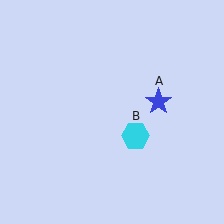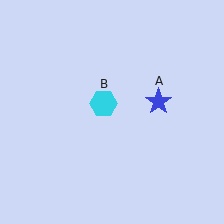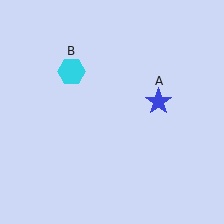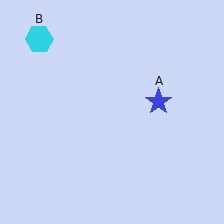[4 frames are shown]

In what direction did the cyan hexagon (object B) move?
The cyan hexagon (object B) moved up and to the left.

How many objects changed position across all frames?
1 object changed position: cyan hexagon (object B).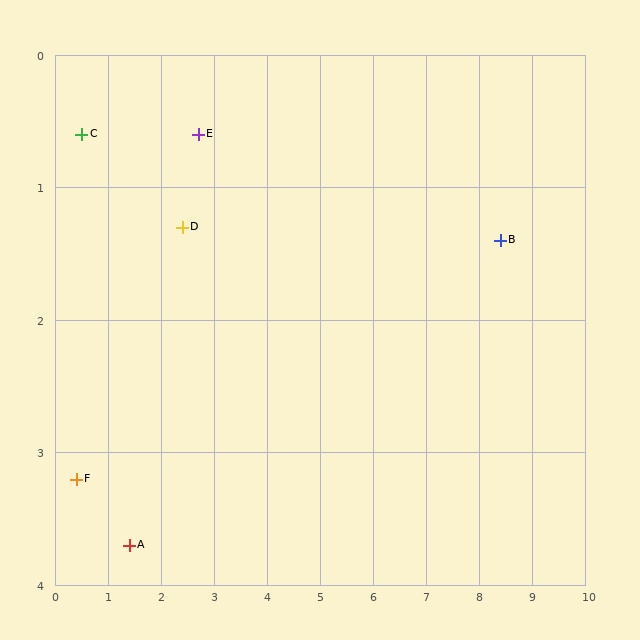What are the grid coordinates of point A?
Point A is at approximately (1.4, 3.7).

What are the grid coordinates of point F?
Point F is at approximately (0.4, 3.2).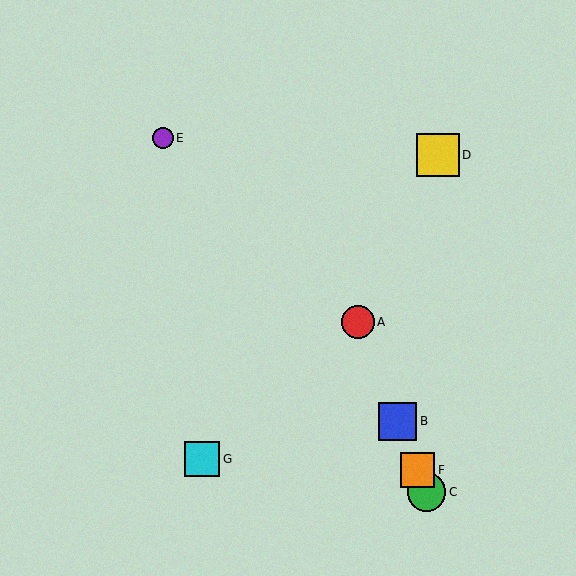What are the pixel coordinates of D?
Object D is at (438, 155).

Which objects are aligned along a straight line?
Objects A, B, C, F are aligned along a straight line.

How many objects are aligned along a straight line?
4 objects (A, B, C, F) are aligned along a straight line.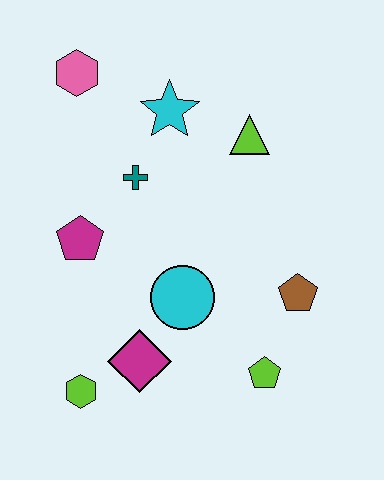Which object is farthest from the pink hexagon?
The lime pentagon is farthest from the pink hexagon.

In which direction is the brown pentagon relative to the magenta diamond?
The brown pentagon is to the right of the magenta diamond.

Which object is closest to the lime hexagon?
The magenta diamond is closest to the lime hexagon.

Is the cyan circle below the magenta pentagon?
Yes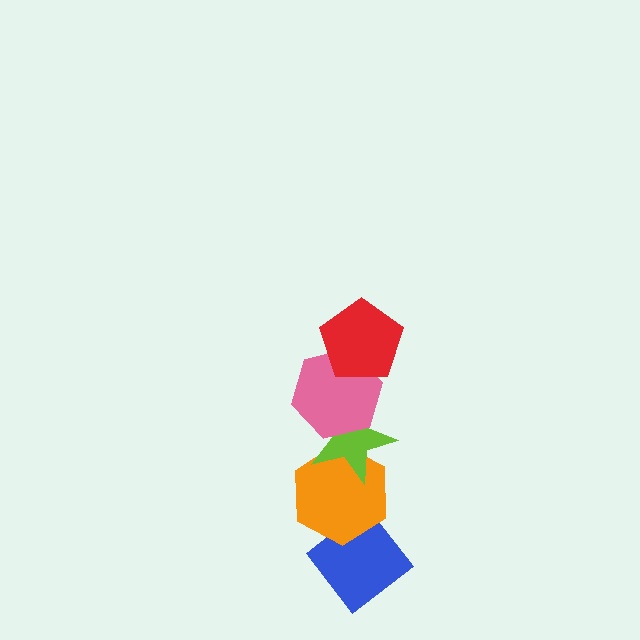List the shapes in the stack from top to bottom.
From top to bottom: the red pentagon, the pink hexagon, the lime star, the orange hexagon, the blue diamond.